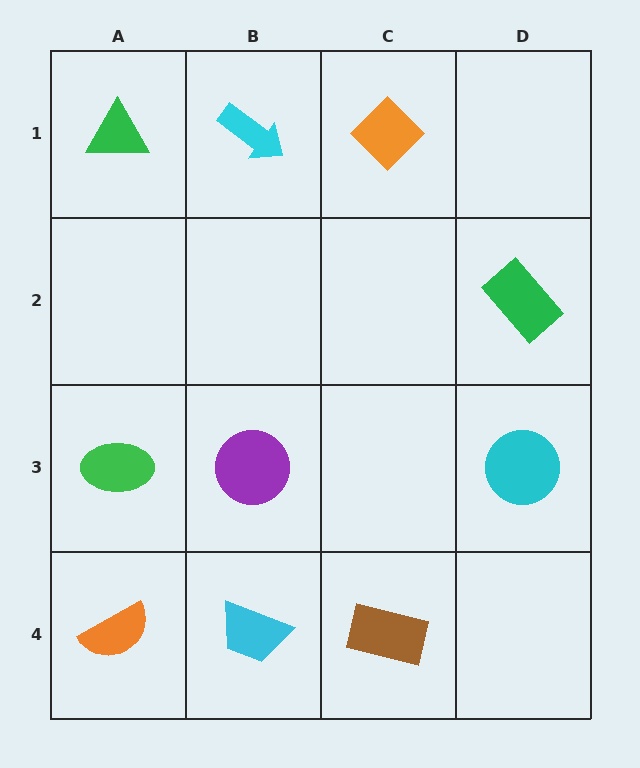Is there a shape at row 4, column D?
No, that cell is empty.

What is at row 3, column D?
A cyan circle.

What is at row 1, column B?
A cyan arrow.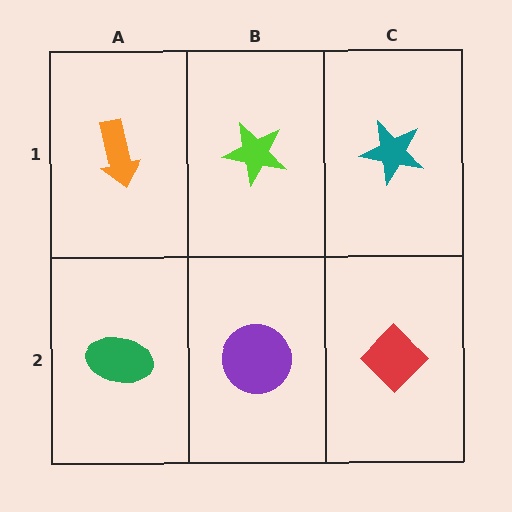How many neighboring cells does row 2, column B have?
3.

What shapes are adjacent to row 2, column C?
A teal star (row 1, column C), a purple circle (row 2, column B).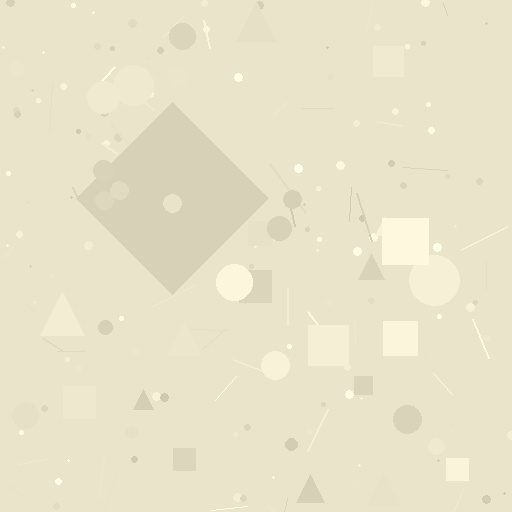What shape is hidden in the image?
A diamond is hidden in the image.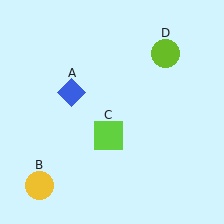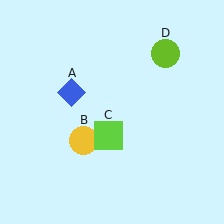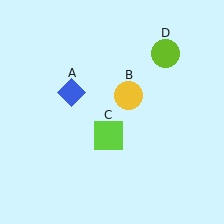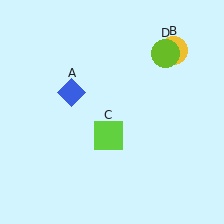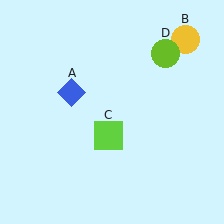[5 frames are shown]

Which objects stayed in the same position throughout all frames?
Blue diamond (object A) and lime square (object C) and lime circle (object D) remained stationary.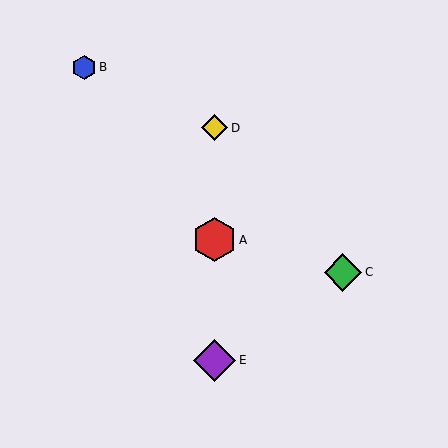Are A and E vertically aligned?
Yes, both are at x≈215.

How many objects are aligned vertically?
3 objects (A, D, E) are aligned vertically.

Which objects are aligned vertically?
Objects A, D, E are aligned vertically.